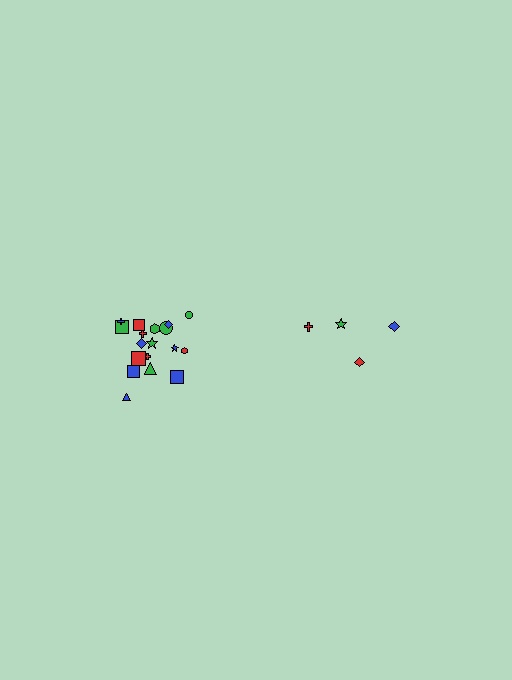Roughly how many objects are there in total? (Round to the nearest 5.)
Roughly 20 objects in total.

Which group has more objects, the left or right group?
The left group.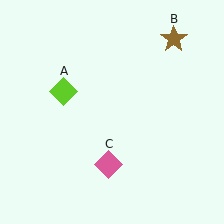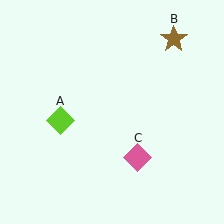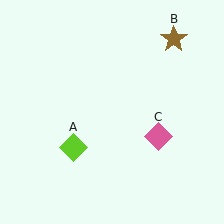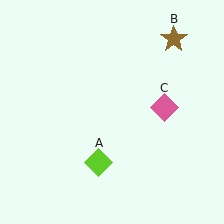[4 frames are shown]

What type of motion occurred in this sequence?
The lime diamond (object A), pink diamond (object C) rotated counterclockwise around the center of the scene.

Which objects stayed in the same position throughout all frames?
Brown star (object B) remained stationary.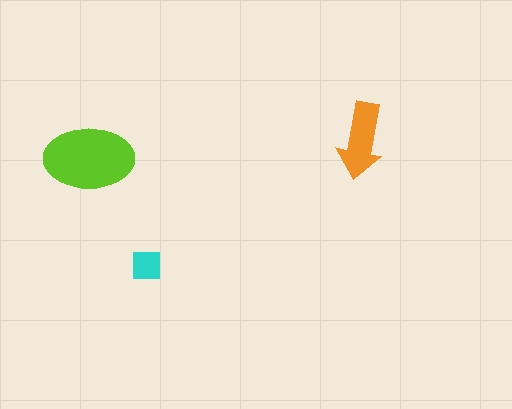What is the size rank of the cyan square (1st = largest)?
3rd.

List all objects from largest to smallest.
The lime ellipse, the orange arrow, the cyan square.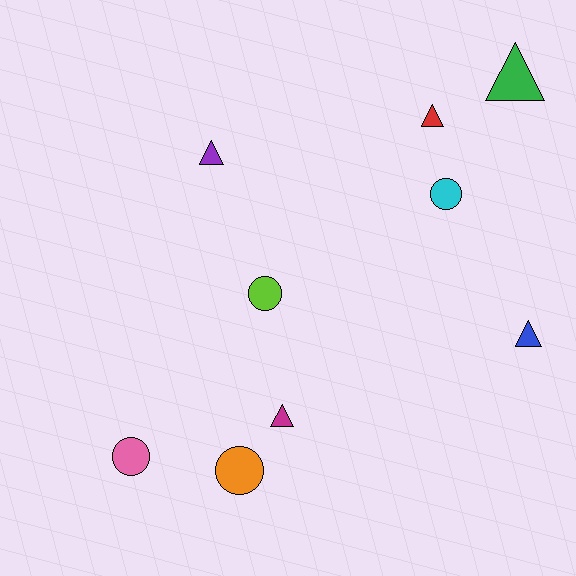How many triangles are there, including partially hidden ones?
There are 5 triangles.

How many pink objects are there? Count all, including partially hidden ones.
There is 1 pink object.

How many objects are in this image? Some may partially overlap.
There are 9 objects.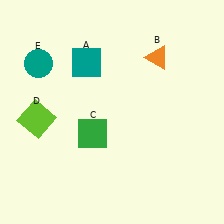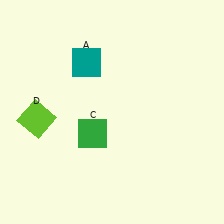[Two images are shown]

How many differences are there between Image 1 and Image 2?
There are 2 differences between the two images.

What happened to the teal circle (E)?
The teal circle (E) was removed in Image 2. It was in the top-left area of Image 1.